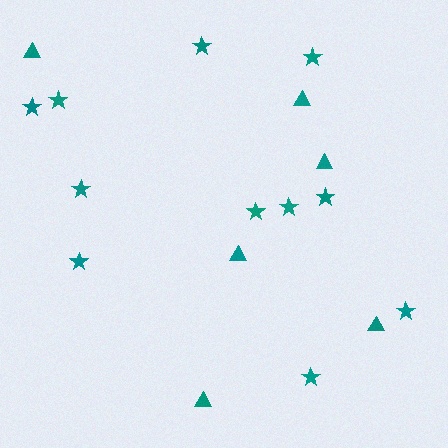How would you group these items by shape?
There are 2 groups: one group of stars (11) and one group of triangles (6).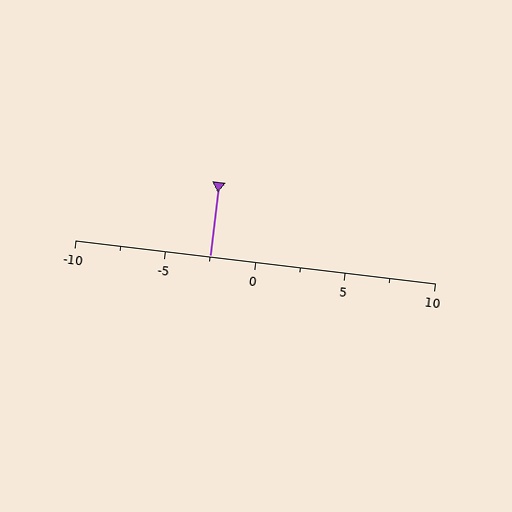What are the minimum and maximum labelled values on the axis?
The axis runs from -10 to 10.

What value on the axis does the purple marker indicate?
The marker indicates approximately -2.5.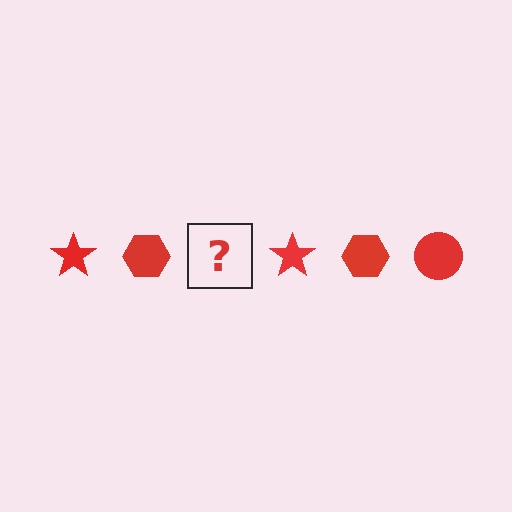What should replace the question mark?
The question mark should be replaced with a red circle.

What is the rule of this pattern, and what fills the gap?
The rule is that the pattern cycles through star, hexagon, circle shapes in red. The gap should be filled with a red circle.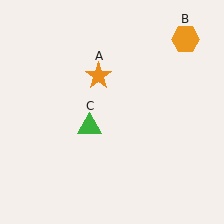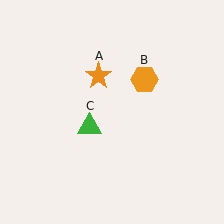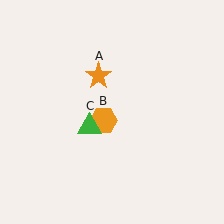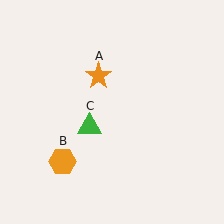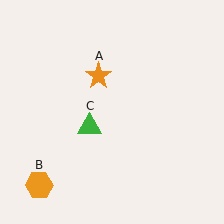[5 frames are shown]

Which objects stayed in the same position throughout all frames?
Orange star (object A) and green triangle (object C) remained stationary.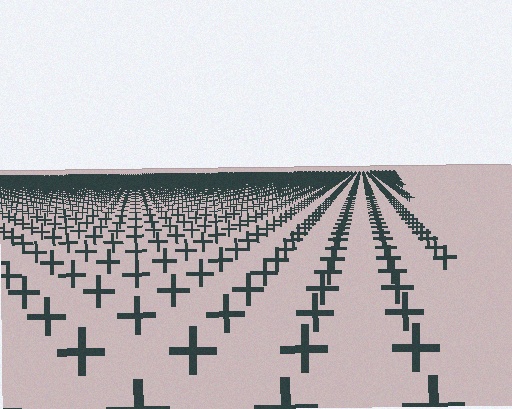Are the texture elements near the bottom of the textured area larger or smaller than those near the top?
Larger. Near the bottom, elements are closer to the viewer and appear at a bigger on-screen size.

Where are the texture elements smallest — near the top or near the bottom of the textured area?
Near the top.